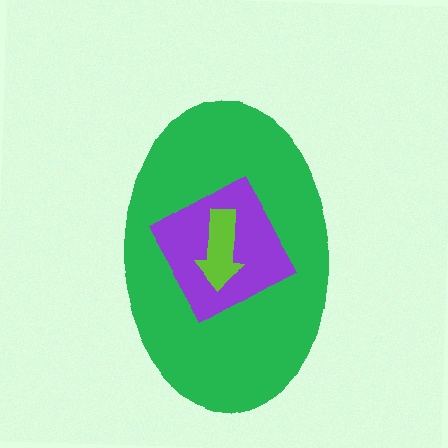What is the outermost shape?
The green ellipse.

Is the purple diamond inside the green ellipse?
Yes.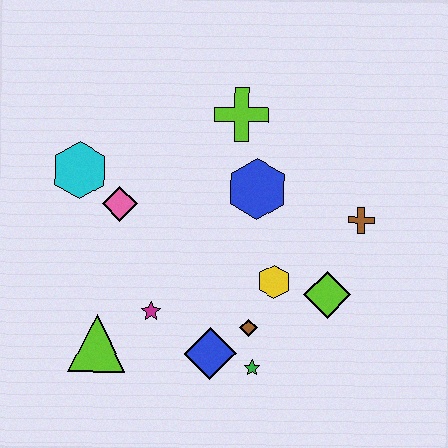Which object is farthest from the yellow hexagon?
The cyan hexagon is farthest from the yellow hexagon.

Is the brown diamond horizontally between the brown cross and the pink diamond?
Yes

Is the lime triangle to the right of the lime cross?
No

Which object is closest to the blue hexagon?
The lime cross is closest to the blue hexagon.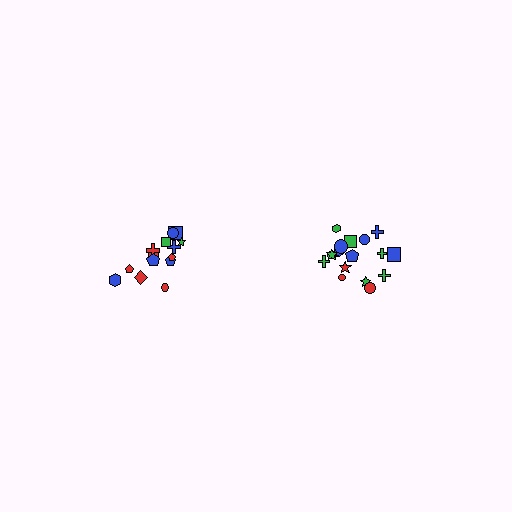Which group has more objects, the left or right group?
The right group.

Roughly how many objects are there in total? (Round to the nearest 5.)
Roughly 35 objects in total.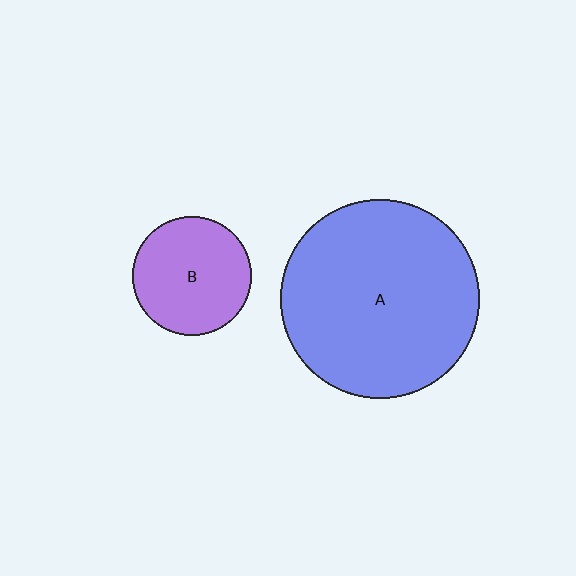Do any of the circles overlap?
No, none of the circles overlap.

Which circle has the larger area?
Circle A (blue).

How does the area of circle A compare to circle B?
Approximately 2.8 times.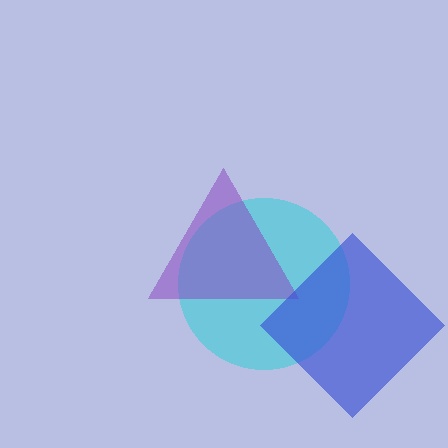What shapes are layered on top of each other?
The layered shapes are: a cyan circle, a purple triangle, a blue diamond.